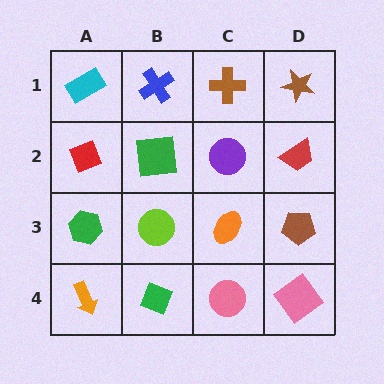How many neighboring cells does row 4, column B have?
3.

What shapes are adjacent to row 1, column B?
A green square (row 2, column B), a cyan rectangle (row 1, column A), a brown cross (row 1, column C).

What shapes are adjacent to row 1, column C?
A purple circle (row 2, column C), a blue cross (row 1, column B), a brown star (row 1, column D).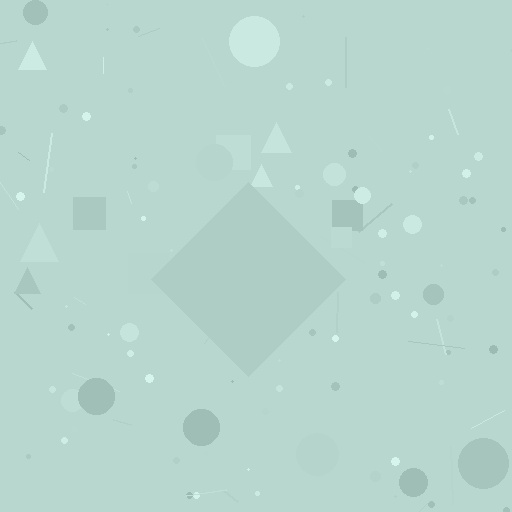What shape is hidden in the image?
A diamond is hidden in the image.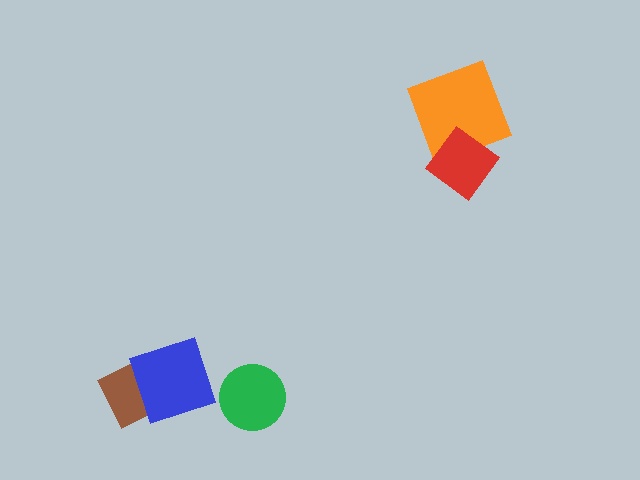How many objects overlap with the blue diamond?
1 object overlaps with the blue diamond.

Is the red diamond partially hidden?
No, no other shape covers it.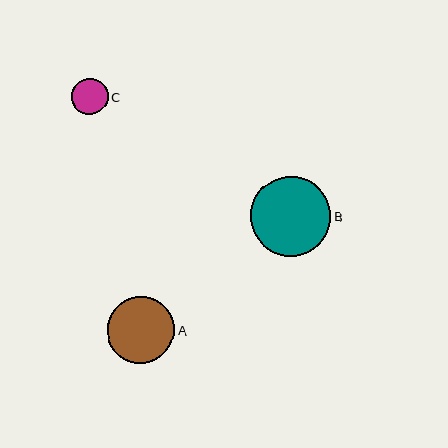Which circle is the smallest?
Circle C is the smallest with a size of approximately 37 pixels.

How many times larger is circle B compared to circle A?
Circle B is approximately 1.2 times the size of circle A.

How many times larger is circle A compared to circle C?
Circle A is approximately 1.8 times the size of circle C.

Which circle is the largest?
Circle B is the largest with a size of approximately 80 pixels.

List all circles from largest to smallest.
From largest to smallest: B, A, C.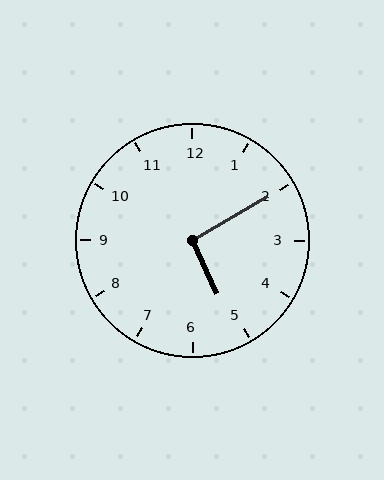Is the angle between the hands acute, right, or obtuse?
It is right.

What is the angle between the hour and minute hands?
Approximately 95 degrees.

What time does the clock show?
5:10.